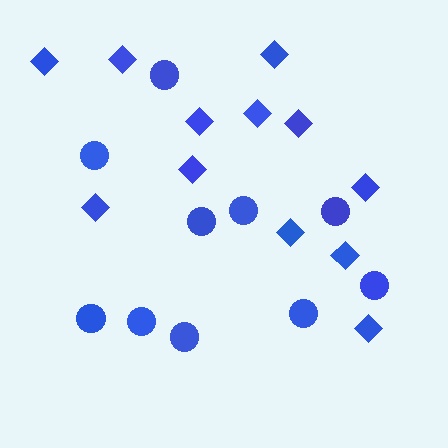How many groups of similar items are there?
There are 2 groups: one group of diamonds (12) and one group of circles (10).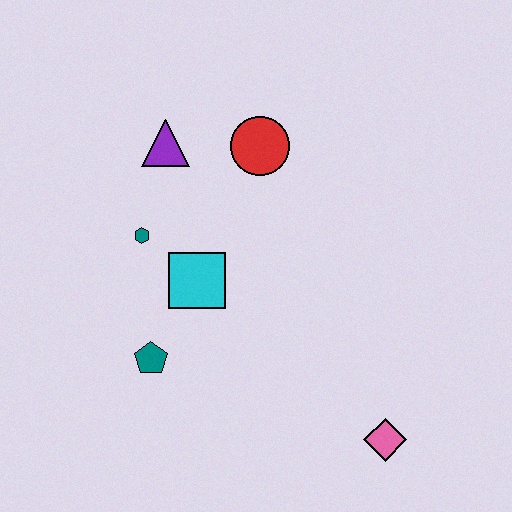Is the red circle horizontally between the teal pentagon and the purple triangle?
No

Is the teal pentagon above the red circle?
No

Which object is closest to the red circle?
The purple triangle is closest to the red circle.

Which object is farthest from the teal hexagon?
The pink diamond is farthest from the teal hexagon.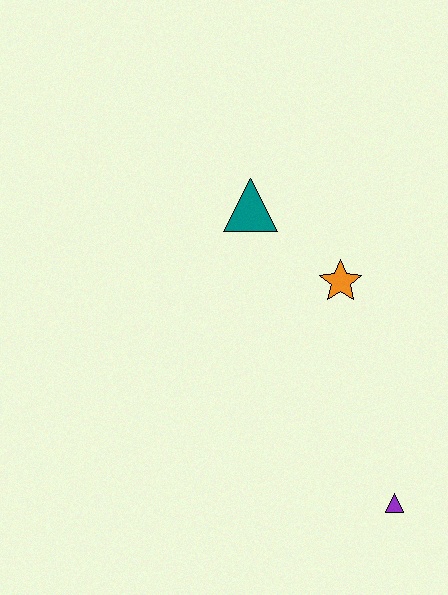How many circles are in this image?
There are no circles.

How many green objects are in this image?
There are no green objects.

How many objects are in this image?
There are 3 objects.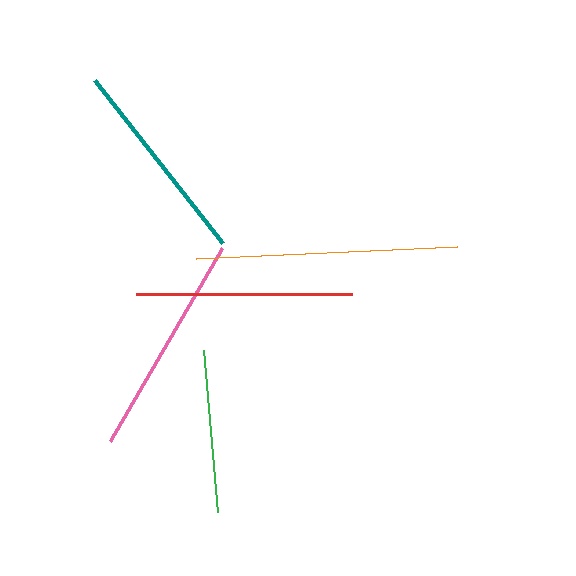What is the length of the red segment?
The red segment is approximately 216 pixels long.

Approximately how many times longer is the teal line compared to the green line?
The teal line is approximately 1.3 times the length of the green line.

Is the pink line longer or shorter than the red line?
The pink line is longer than the red line.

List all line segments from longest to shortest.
From longest to shortest: orange, pink, red, teal, green.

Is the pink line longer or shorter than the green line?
The pink line is longer than the green line.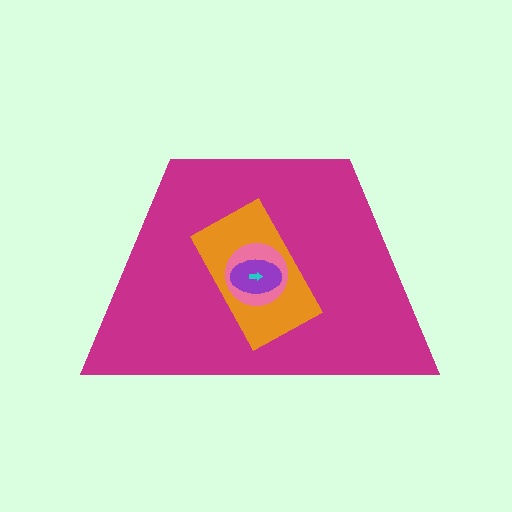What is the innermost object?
The cyan arrow.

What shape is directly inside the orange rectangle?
The pink circle.